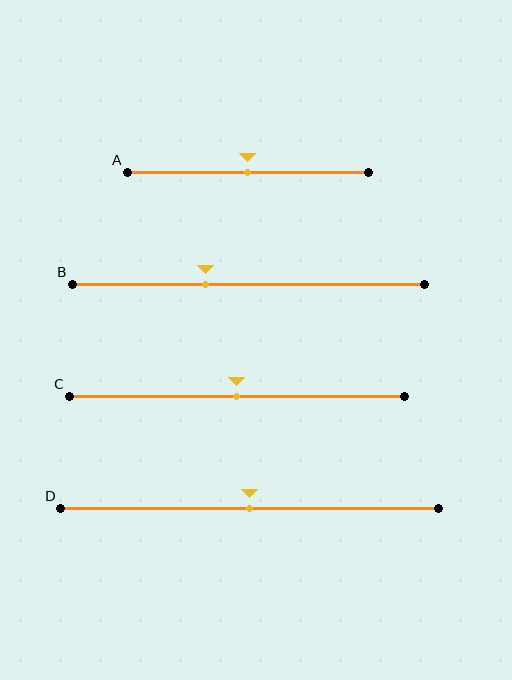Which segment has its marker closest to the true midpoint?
Segment A has its marker closest to the true midpoint.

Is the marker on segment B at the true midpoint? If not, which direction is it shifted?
No, the marker on segment B is shifted to the left by about 12% of the segment length.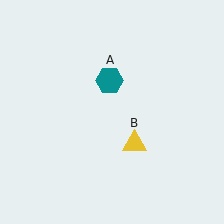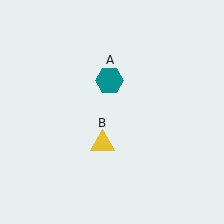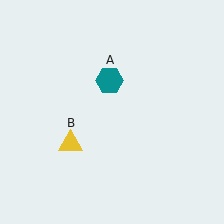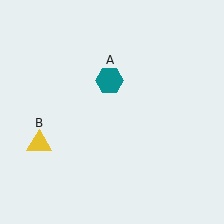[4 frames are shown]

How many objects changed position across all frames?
1 object changed position: yellow triangle (object B).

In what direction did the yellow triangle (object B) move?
The yellow triangle (object B) moved left.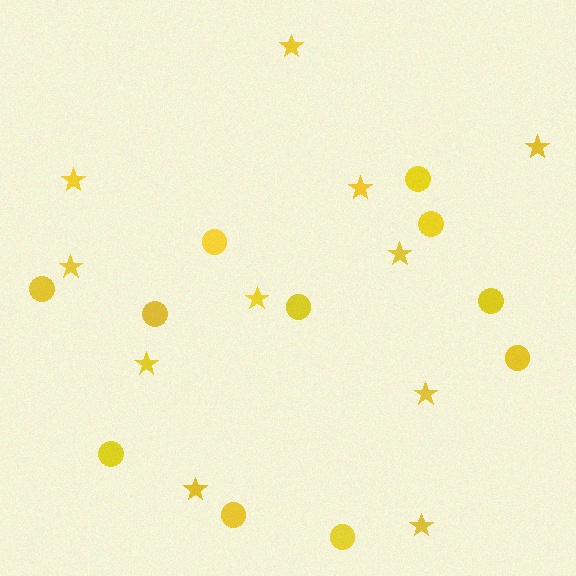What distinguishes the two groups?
There are 2 groups: one group of circles (11) and one group of stars (11).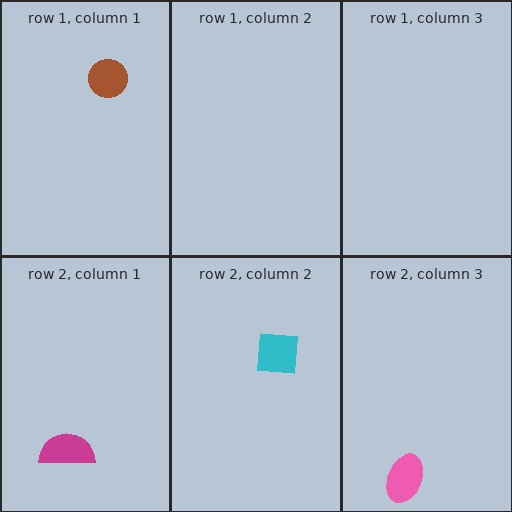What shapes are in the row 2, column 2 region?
The cyan square.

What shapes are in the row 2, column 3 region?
The pink ellipse.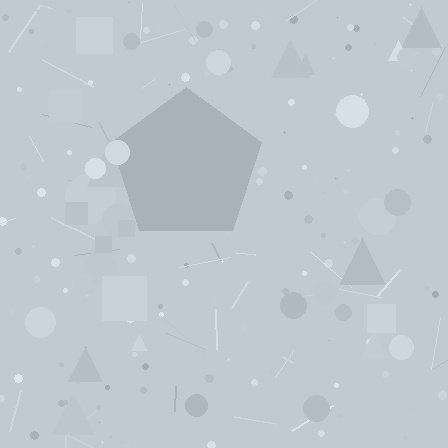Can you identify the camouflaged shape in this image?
The camouflaged shape is a pentagon.